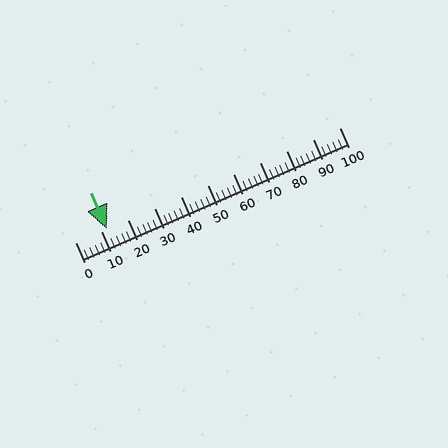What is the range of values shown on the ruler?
The ruler shows values from 0 to 100.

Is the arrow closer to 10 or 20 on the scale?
The arrow is closer to 10.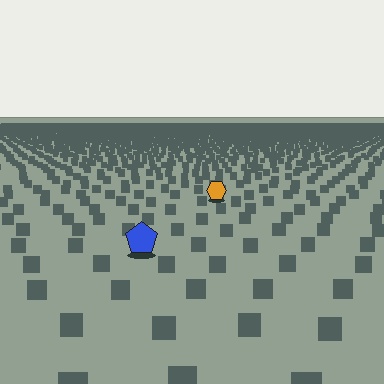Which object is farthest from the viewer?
The orange hexagon is farthest from the viewer. It appears smaller and the ground texture around it is denser.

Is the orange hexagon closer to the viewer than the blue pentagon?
No. The blue pentagon is closer — you can tell from the texture gradient: the ground texture is coarser near it.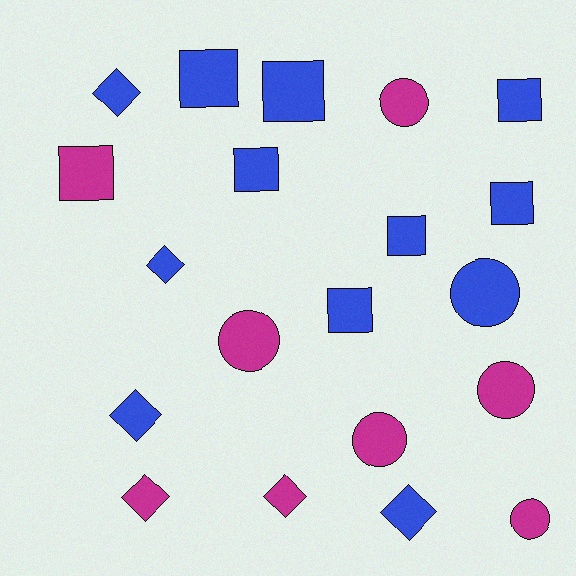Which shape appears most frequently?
Square, with 8 objects.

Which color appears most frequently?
Blue, with 12 objects.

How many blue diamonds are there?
There are 4 blue diamonds.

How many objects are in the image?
There are 20 objects.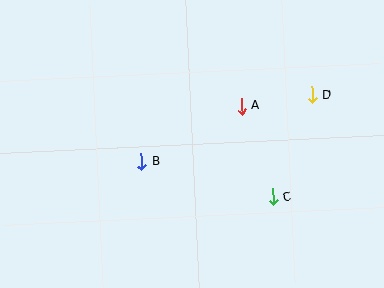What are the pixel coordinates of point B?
Point B is at (141, 162).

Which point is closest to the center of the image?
Point B at (141, 162) is closest to the center.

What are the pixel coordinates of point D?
Point D is at (312, 95).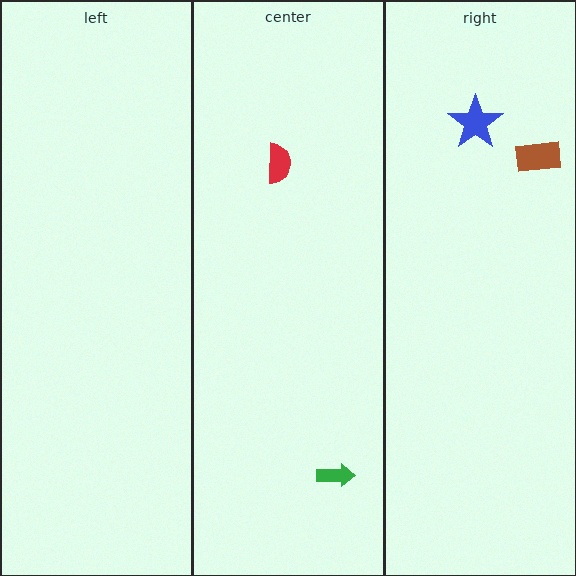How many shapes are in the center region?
2.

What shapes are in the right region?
The brown rectangle, the blue star.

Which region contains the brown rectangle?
The right region.